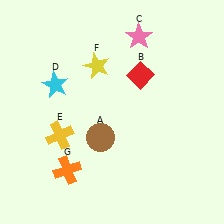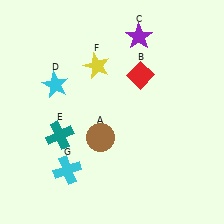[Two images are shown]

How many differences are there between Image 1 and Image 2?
There are 3 differences between the two images.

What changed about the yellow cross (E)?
In Image 1, E is yellow. In Image 2, it changed to teal.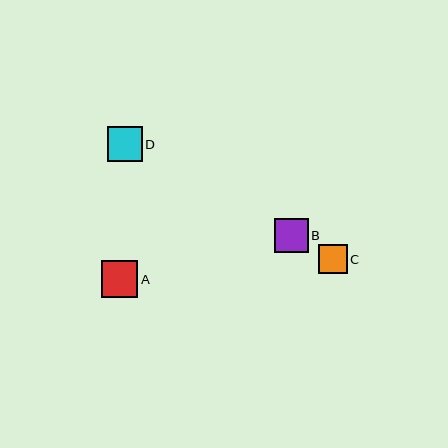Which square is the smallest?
Square C is the smallest with a size of approximately 28 pixels.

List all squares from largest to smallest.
From largest to smallest: A, D, B, C.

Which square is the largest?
Square A is the largest with a size of approximately 37 pixels.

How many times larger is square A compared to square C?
Square A is approximately 1.3 times the size of square C.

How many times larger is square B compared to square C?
Square B is approximately 1.2 times the size of square C.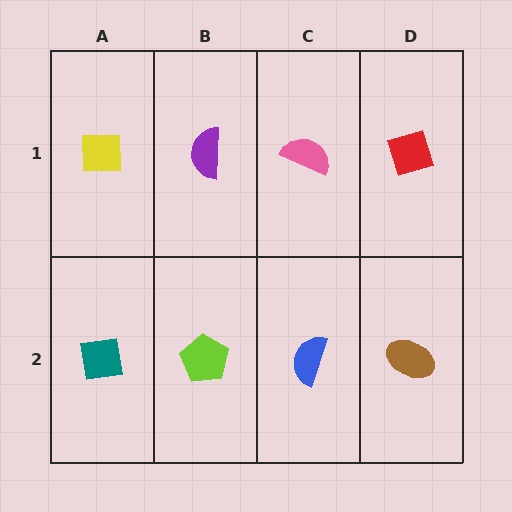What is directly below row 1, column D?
A brown ellipse.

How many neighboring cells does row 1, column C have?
3.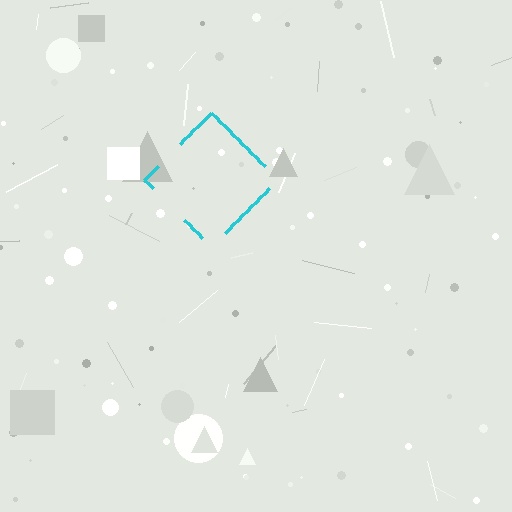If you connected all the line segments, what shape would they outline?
They would outline a diamond.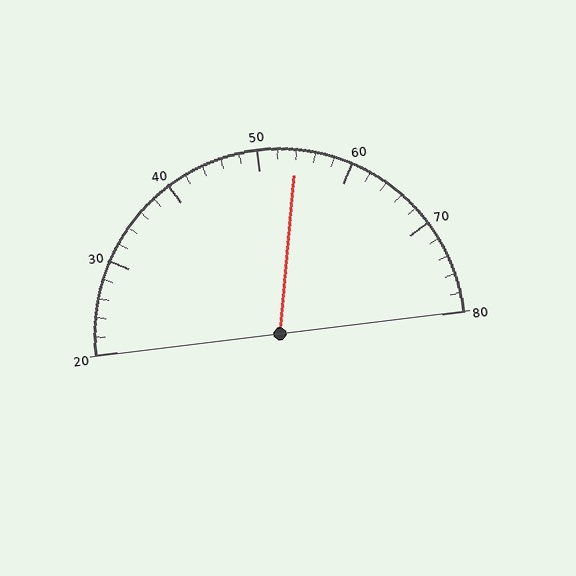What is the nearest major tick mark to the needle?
The nearest major tick mark is 50.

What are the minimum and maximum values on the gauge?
The gauge ranges from 20 to 80.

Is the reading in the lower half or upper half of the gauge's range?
The reading is in the upper half of the range (20 to 80).